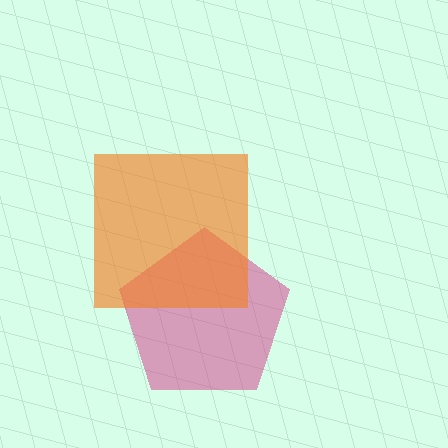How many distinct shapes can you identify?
There are 2 distinct shapes: a magenta pentagon, an orange square.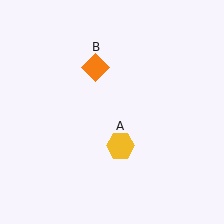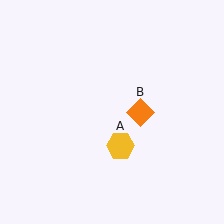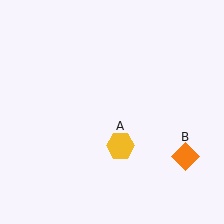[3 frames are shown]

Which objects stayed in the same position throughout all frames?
Yellow hexagon (object A) remained stationary.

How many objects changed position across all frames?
1 object changed position: orange diamond (object B).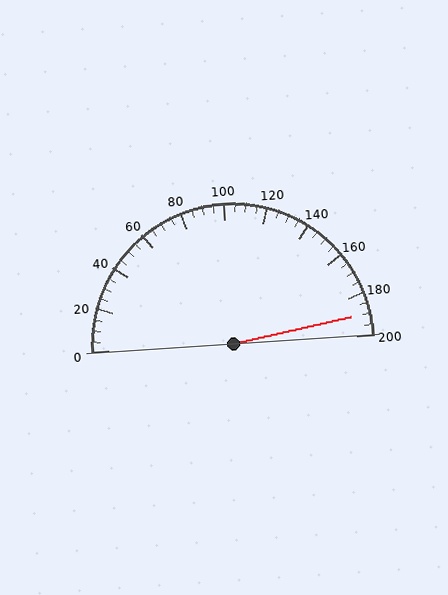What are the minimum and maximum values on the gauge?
The gauge ranges from 0 to 200.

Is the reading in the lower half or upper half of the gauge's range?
The reading is in the upper half of the range (0 to 200).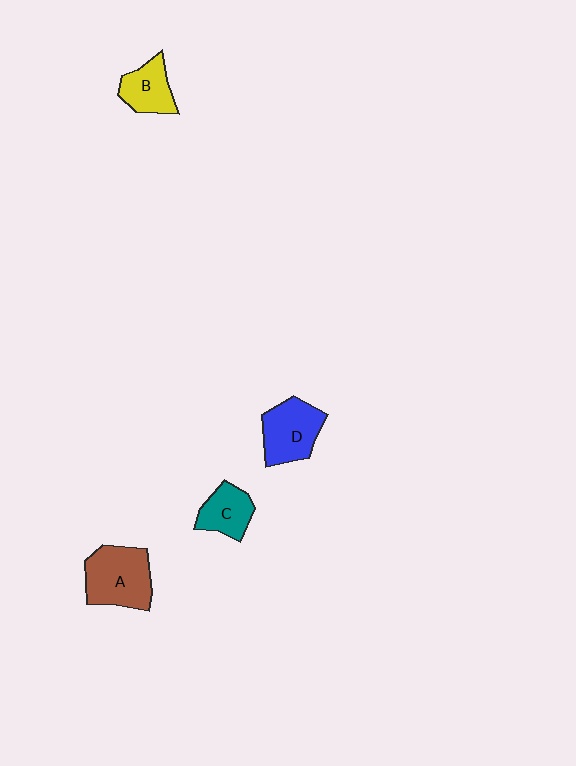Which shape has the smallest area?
Shape C (teal).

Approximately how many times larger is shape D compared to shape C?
Approximately 1.4 times.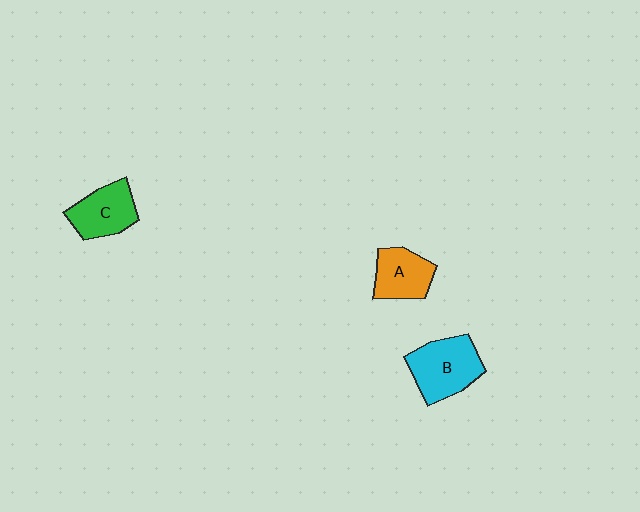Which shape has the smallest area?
Shape A (orange).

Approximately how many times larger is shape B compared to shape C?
Approximately 1.3 times.